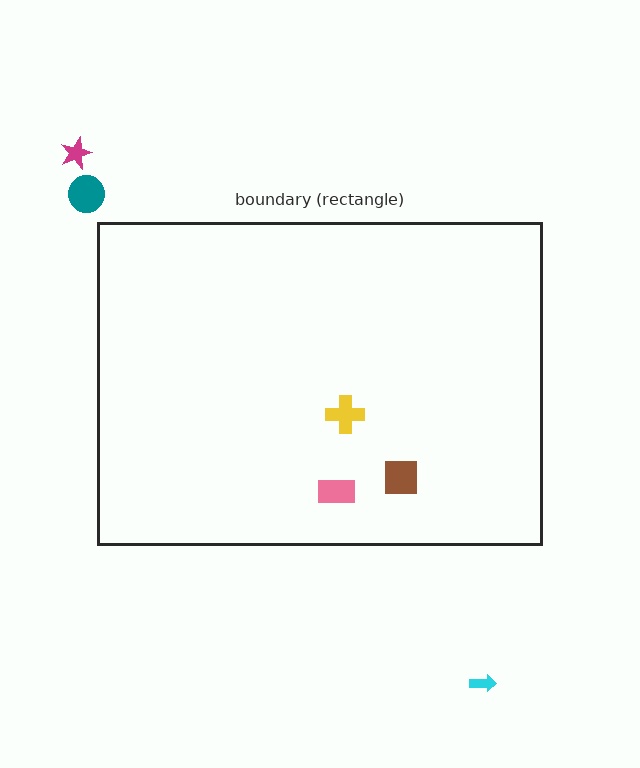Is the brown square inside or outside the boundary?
Inside.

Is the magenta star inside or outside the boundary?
Outside.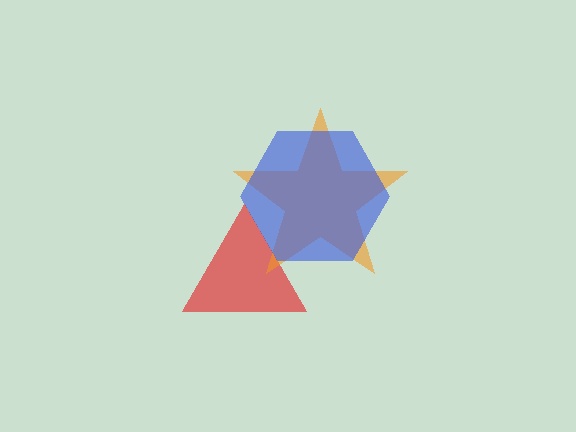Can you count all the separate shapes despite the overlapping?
Yes, there are 3 separate shapes.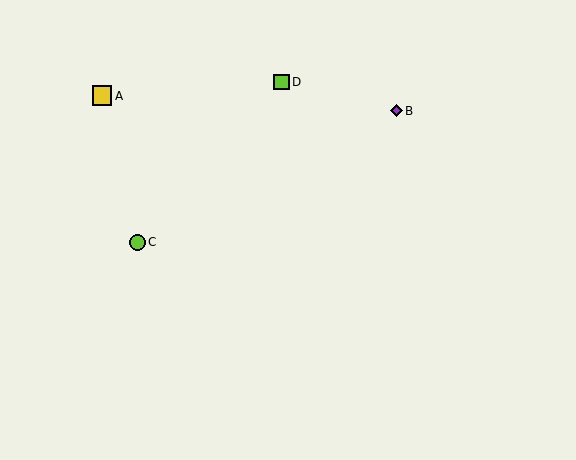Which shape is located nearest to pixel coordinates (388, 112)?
The purple diamond (labeled B) at (396, 111) is nearest to that location.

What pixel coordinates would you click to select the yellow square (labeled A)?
Click at (102, 96) to select the yellow square A.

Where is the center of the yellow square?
The center of the yellow square is at (102, 96).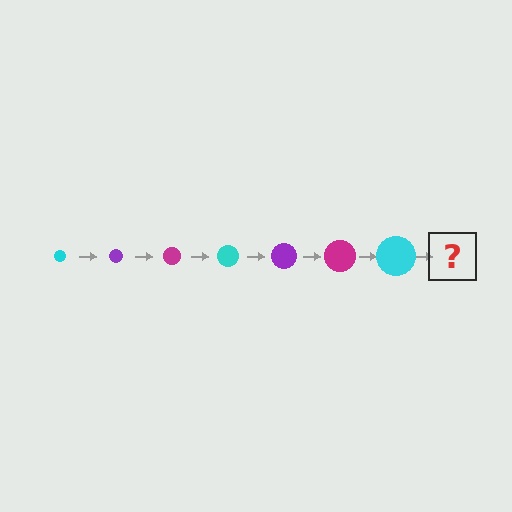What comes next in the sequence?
The next element should be a purple circle, larger than the previous one.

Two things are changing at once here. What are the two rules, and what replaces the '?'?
The two rules are that the circle grows larger each step and the color cycles through cyan, purple, and magenta. The '?' should be a purple circle, larger than the previous one.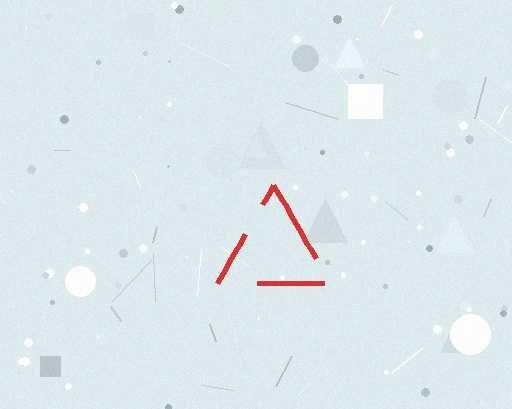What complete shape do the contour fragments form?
The contour fragments form a triangle.